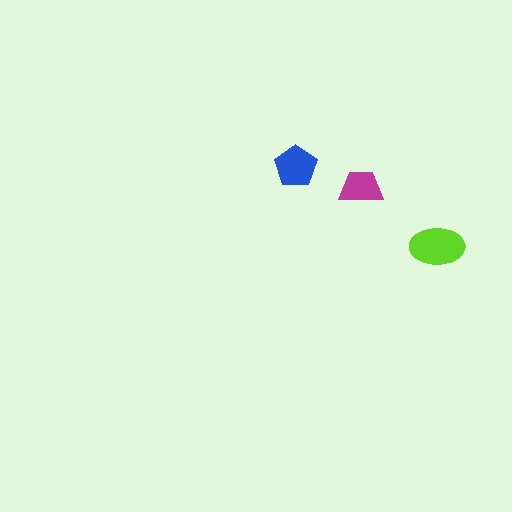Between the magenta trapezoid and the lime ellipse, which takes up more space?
The lime ellipse.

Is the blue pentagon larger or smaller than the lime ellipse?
Smaller.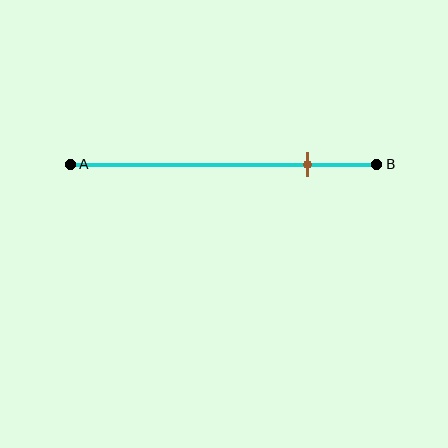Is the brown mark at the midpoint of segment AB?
No, the mark is at about 75% from A, not at the 50% midpoint.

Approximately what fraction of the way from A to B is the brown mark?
The brown mark is approximately 75% of the way from A to B.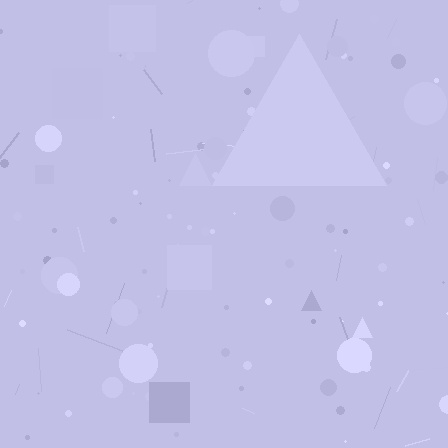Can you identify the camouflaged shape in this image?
The camouflaged shape is a triangle.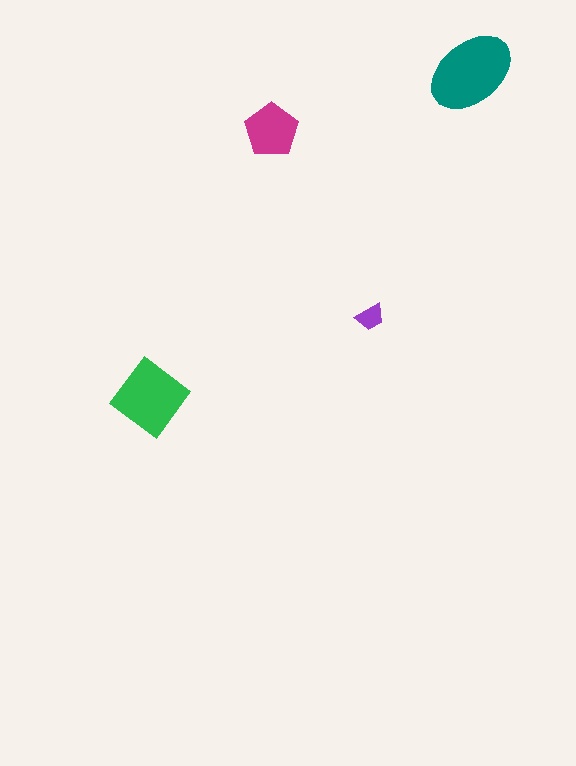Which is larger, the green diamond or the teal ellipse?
The teal ellipse.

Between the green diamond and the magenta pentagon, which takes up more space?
The green diamond.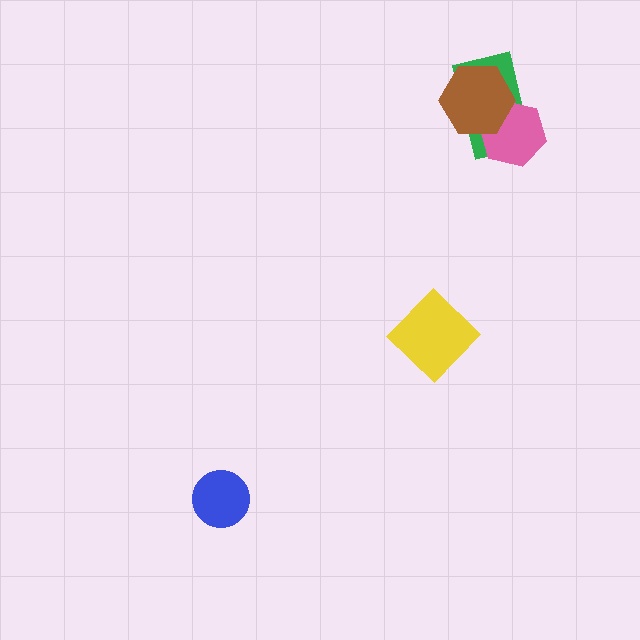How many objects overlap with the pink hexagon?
2 objects overlap with the pink hexagon.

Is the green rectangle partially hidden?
Yes, it is partially covered by another shape.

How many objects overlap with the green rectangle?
2 objects overlap with the green rectangle.